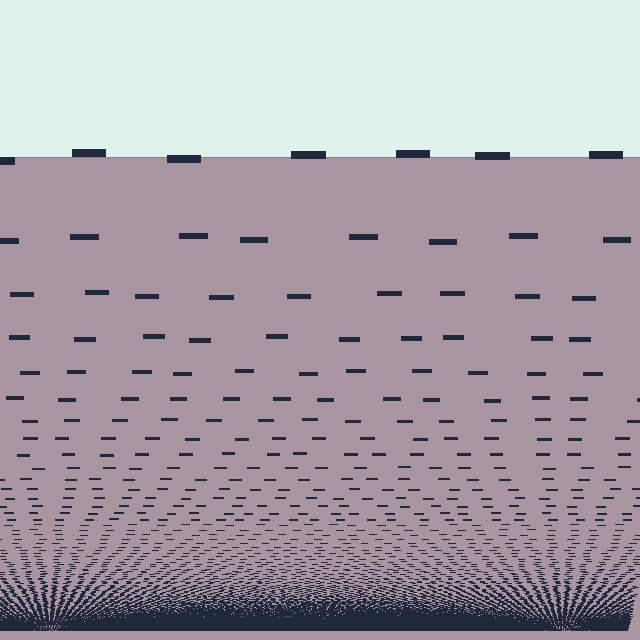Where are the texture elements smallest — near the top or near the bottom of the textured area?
Near the bottom.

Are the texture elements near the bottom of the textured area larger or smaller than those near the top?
Smaller. The gradient is inverted — elements near the bottom are smaller and denser.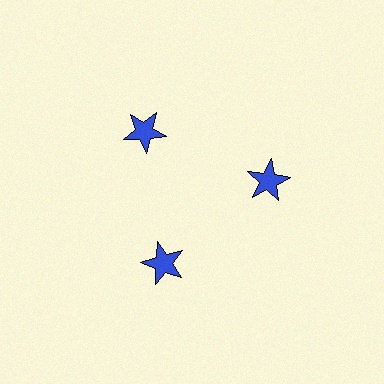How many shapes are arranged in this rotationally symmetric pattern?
There are 3 shapes, arranged in 3 groups of 1.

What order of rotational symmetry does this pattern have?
This pattern has 3-fold rotational symmetry.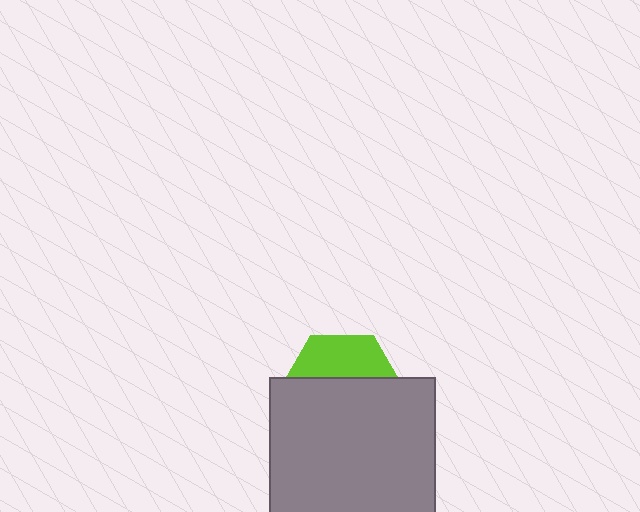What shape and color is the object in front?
The object in front is a gray square.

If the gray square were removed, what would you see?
You would see the complete lime hexagon.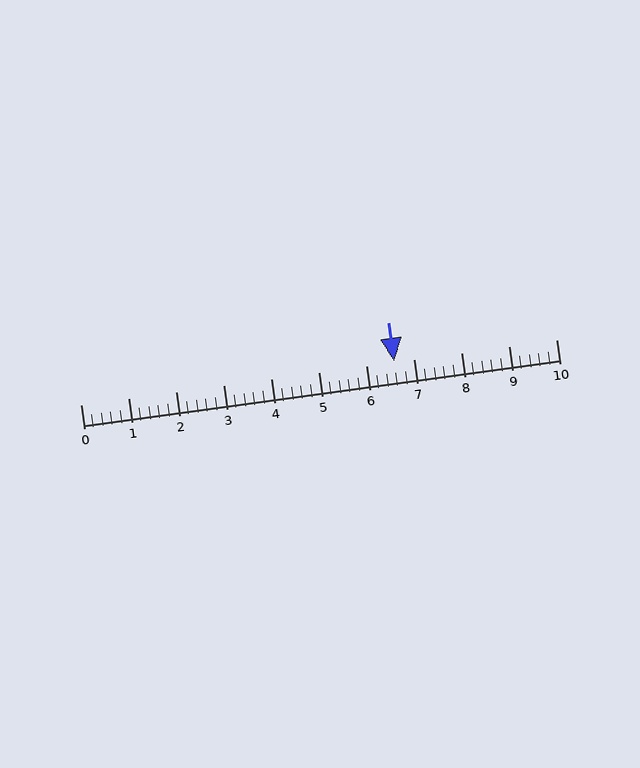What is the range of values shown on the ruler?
The ruler shows values from 0 to 10.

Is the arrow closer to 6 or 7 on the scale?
The arrow is closer to 7.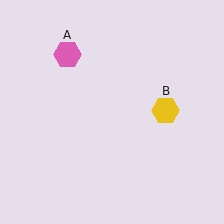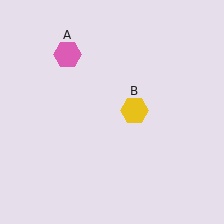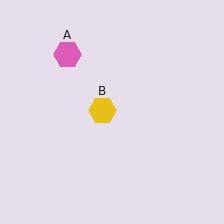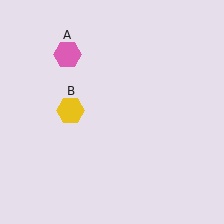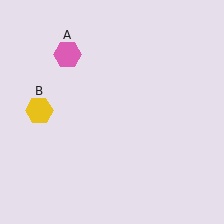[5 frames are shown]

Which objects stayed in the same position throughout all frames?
Pink hexagon (object A) remained stationary.